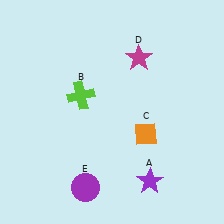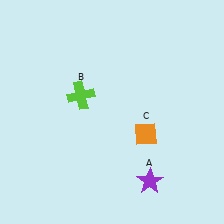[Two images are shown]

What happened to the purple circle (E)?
The purple circle (E) was removed in Image 2. It was in the bottom-left area of Image 1.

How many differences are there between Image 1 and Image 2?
There are 2 differences between the two images.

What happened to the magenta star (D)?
The magenta star (D) was removed in Image 2. It was in the top-right area of Image 1.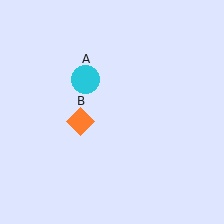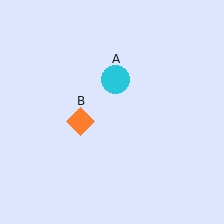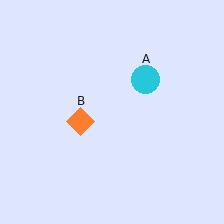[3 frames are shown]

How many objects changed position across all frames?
1 object changed position: cyan circle (object A).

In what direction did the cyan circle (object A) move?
The cyan circle (object A) moved right.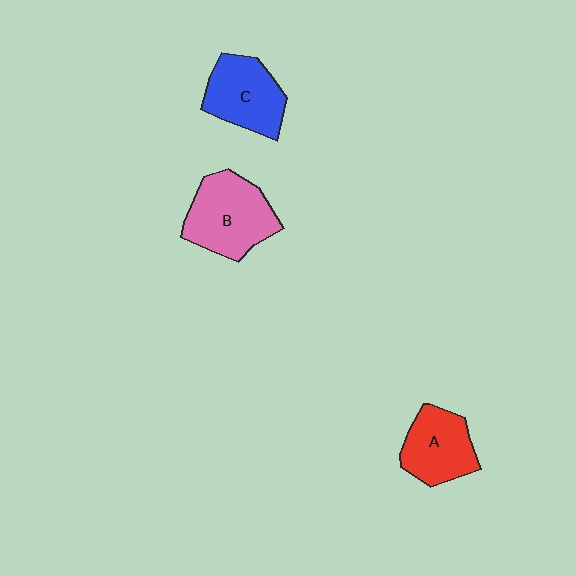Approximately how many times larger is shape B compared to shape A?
Approximately 1.3 times.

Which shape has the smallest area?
Shape A (red).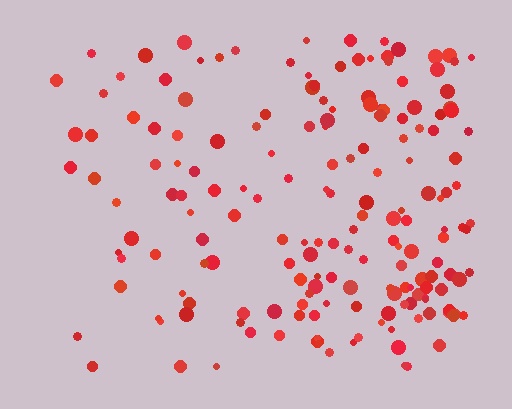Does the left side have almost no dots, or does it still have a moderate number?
Still a moderate number, just noticeably fewer than the right.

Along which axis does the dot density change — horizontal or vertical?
Horizontal.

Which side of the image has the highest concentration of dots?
The right.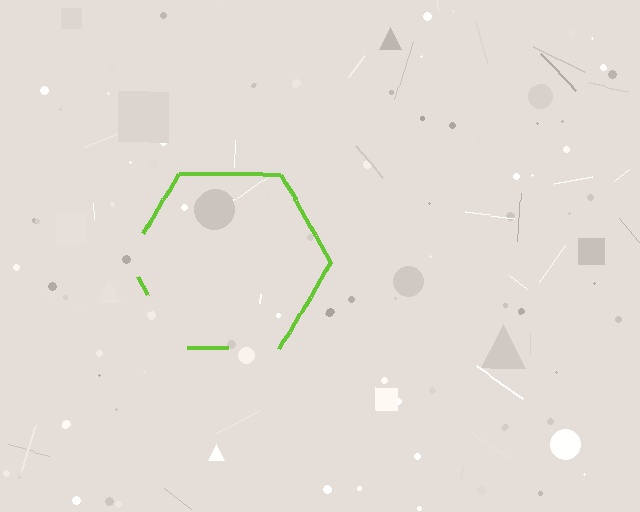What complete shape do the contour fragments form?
The contour fragments form a hexagon.